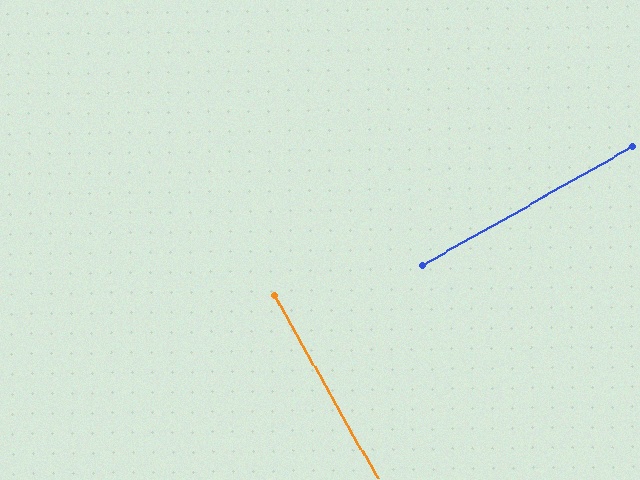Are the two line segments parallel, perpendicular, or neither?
Perpendicular — they meet at approximately 90°.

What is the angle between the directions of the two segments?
Approximately 90 degrees.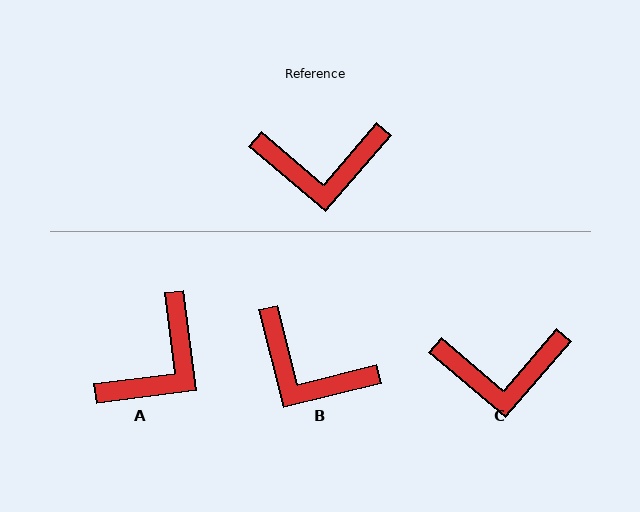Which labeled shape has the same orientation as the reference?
C.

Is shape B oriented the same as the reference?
No, it is off by about 36 degrees.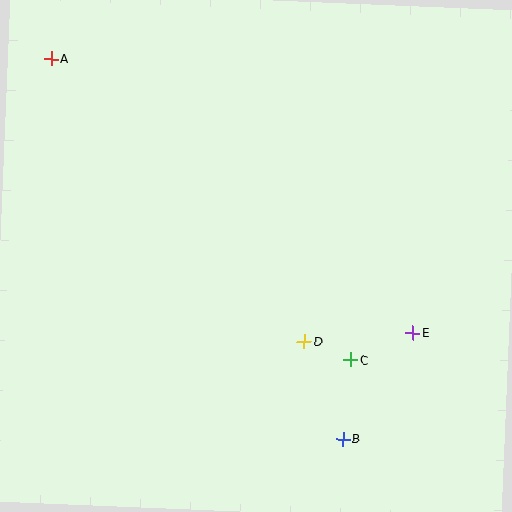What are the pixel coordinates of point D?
Point D is at (304, 342).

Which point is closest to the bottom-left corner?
Point D is closest to the bottom-left corner.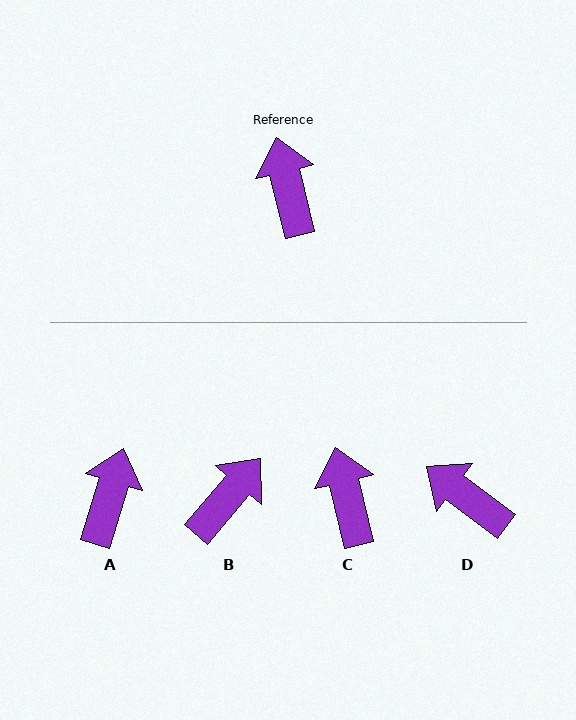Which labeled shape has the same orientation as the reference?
C.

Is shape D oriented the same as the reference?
No, it is off by about 39 degrees.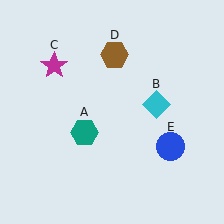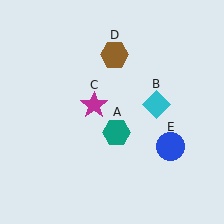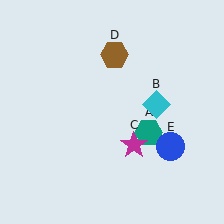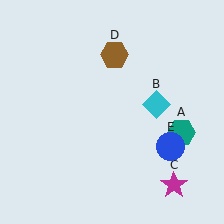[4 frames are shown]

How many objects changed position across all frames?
2 objects changed position: teal hexagon (object A), magenta star (object C).